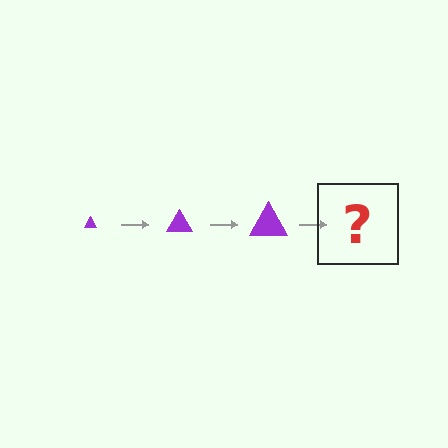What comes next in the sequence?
The next element should be a purple triangle, larger than the previous one.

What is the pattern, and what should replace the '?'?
The pattern is that the triangle gets progressively larger each step. The '?' should be a purple triangle, larger than the previous one.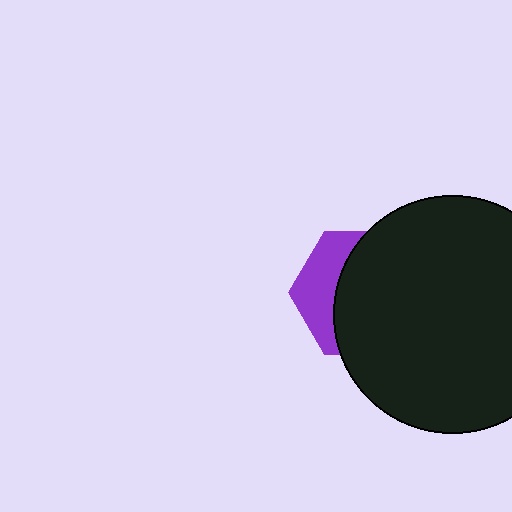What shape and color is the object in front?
The object in front is a black circle.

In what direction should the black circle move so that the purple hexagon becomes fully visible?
The black circle should move right. That is the shortest direction to clear the overlap and leave the purple hexagon fully visible.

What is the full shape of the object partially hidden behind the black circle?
The partially hidden object is a purple hexagon.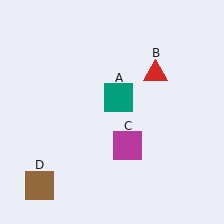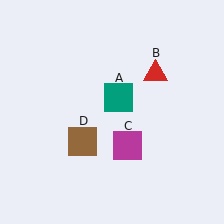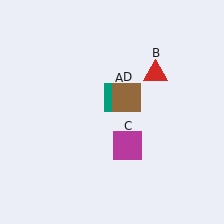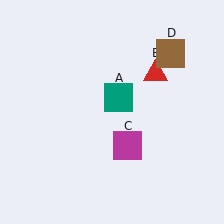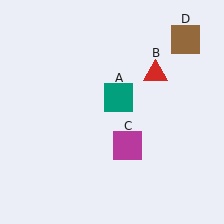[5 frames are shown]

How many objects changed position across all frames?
1 object changed position: brown square (object D).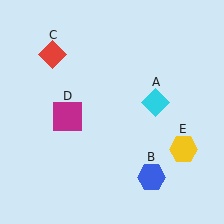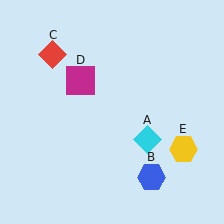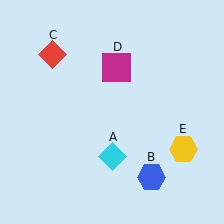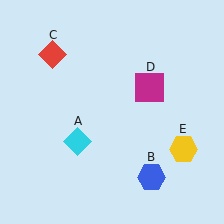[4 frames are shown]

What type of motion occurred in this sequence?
The cyan diamond (object A), magenta square (object D) rotated clockwise around the center of the scene.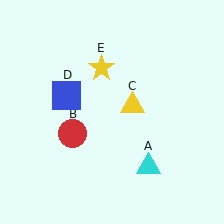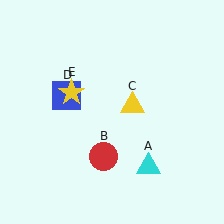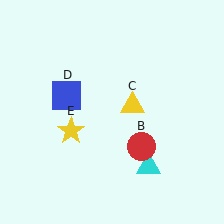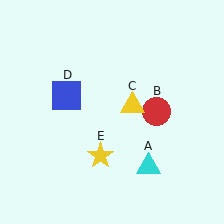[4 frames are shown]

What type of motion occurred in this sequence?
The red circle (object B), yellow star (object E) rotated counterclockwise around the center of the scene.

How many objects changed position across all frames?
2 objects changed position: red circle (object B), yellow star (object E).